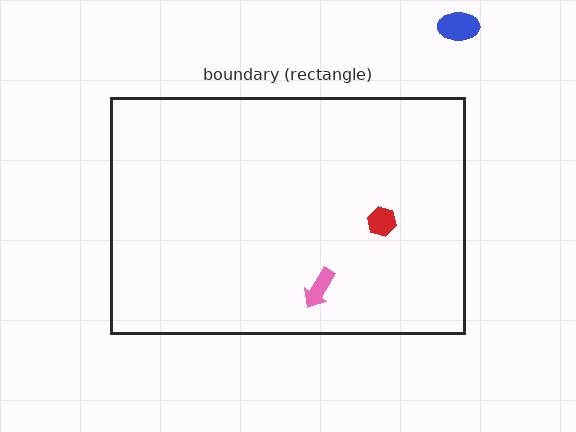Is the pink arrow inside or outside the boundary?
Inside.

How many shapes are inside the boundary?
2 inside, 1 outside.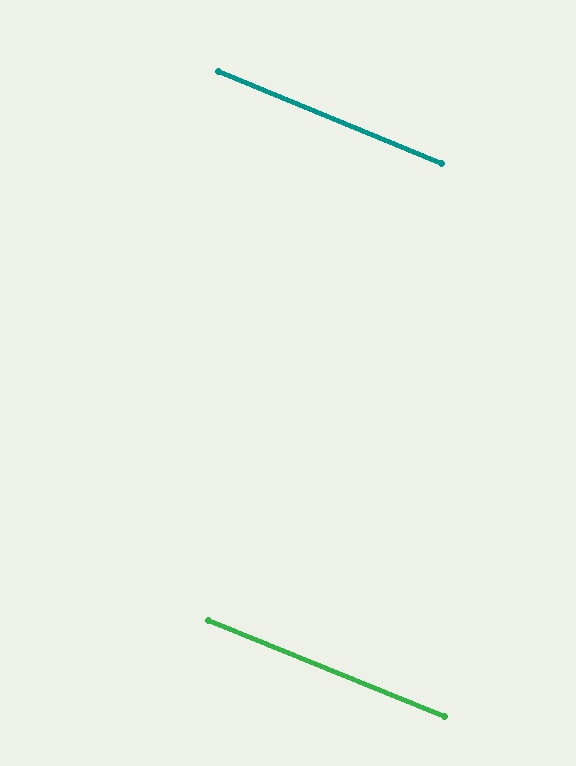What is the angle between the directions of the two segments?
Approximately 0 degrees.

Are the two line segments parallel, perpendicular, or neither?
Parallel — their directions differ by only 0.4°.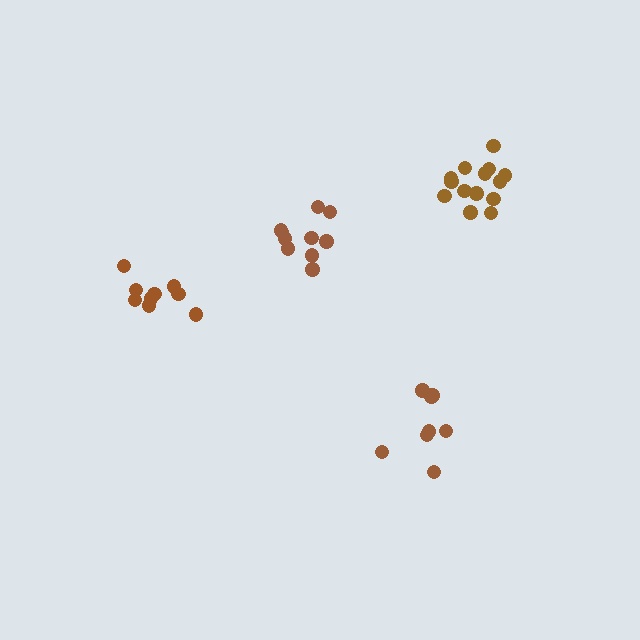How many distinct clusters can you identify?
There are 4 distinct clusters.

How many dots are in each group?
Group 1: 9 dots, Group 2: 8 dots, Group 3: 14 dots, Group 4: 10 dots (41 total).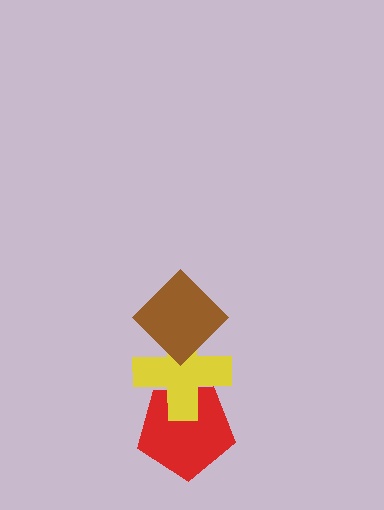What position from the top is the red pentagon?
The red pentagon is 3rd from the top.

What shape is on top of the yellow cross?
The brown diamond is on top of the yellow cross.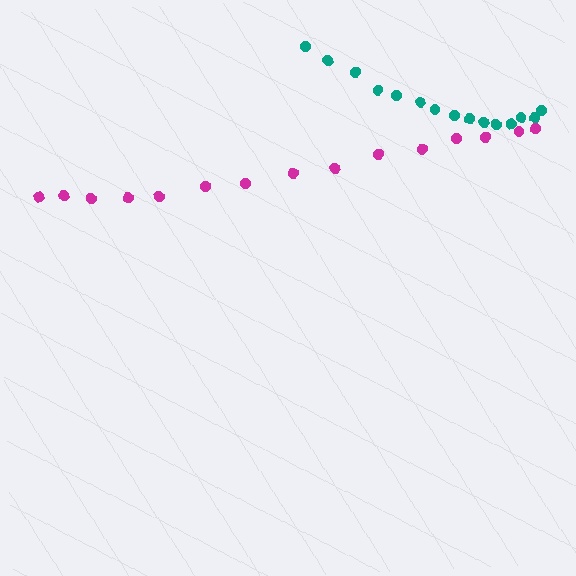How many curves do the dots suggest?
There are 2 distinct paths.